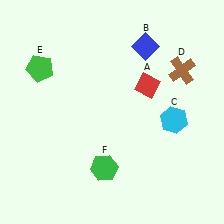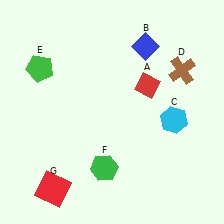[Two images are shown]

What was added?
A red square (G) was added in Image 2.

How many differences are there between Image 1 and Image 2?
There is 1 difference between the two images.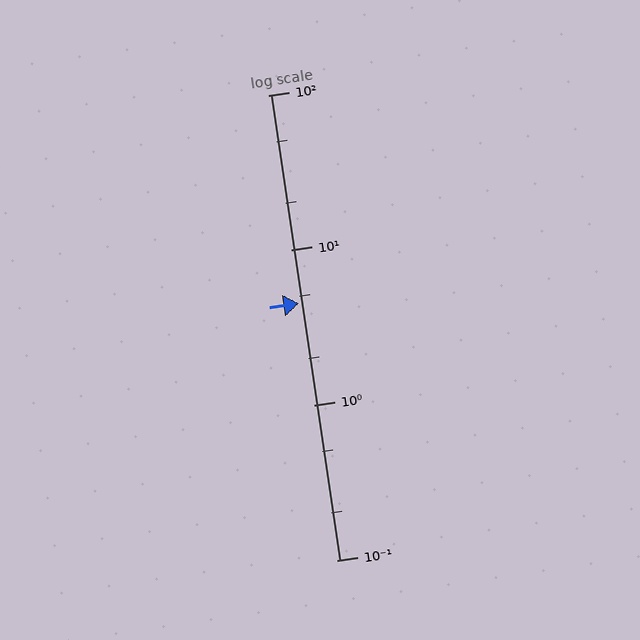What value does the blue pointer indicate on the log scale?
The pointer indicates approximately 4.5.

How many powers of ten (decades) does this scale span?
The scale spans 3 decades, from 0.1 to 100.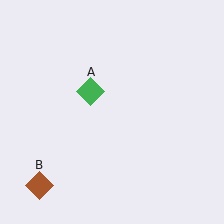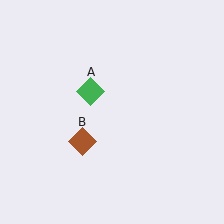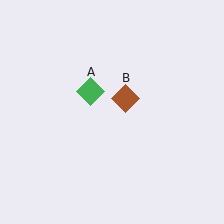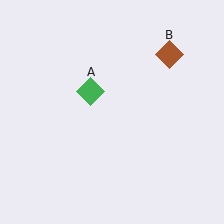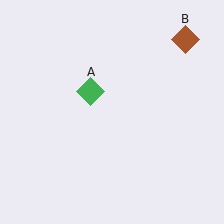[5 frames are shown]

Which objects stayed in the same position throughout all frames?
Green diamond (object A) remained stationary.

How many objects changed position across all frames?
1 object changed position: brown diamond (object B).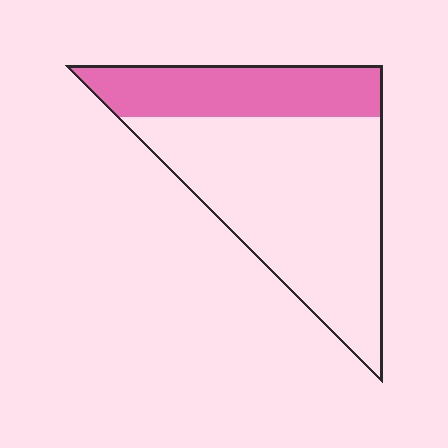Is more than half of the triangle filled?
No.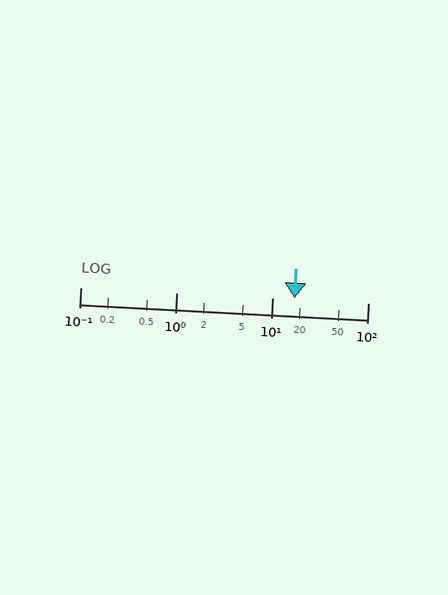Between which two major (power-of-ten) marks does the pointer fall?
The pointer is between 10 and 100.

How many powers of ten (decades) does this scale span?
The scale spans 3 decades, from 0.1 to 100.